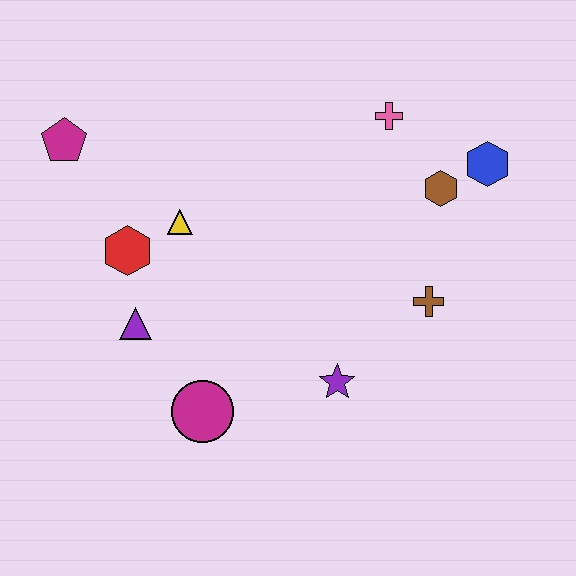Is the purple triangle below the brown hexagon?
Yes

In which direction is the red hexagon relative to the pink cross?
The red hexagon is to the left of the pink cross.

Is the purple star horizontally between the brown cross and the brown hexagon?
No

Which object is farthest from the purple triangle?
The blue hexagon is farthest from the purple triangle.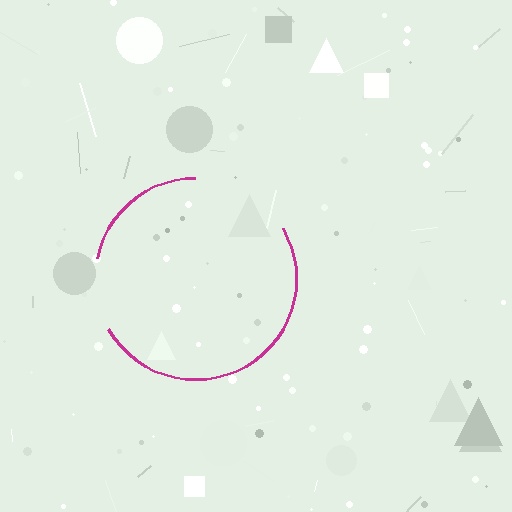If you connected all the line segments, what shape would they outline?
They would outline a circle.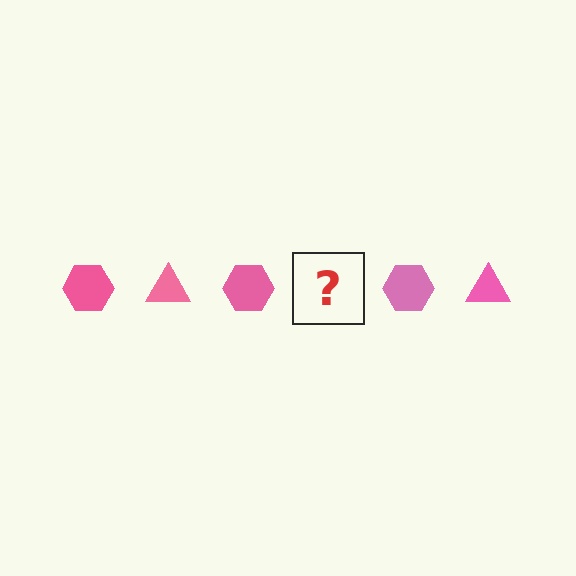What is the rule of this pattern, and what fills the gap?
The rule is that the pattern cycles through hexagon, triangle shapes in pink. The gap should be filled with a pink triangle.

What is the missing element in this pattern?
The missing element is a pink triangle.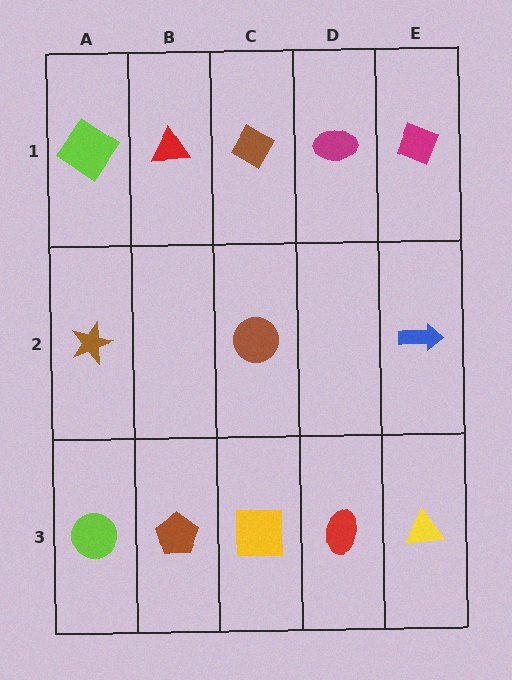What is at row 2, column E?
A blue arrow.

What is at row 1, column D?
A magenta ellipse.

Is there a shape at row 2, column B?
No, that cell is empty.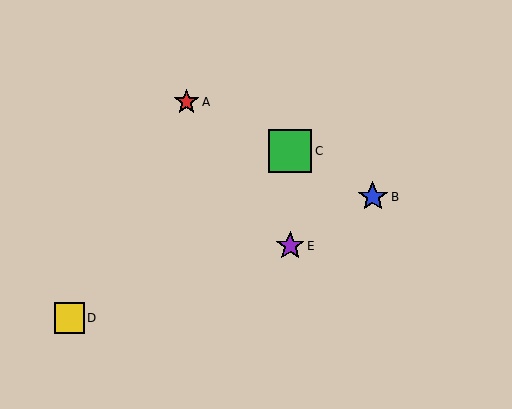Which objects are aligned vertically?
Objects C, E are aligned vertically.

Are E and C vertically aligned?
Yes, both are at x≈290.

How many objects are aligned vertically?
2 objects (C, E) are aligned vertically.